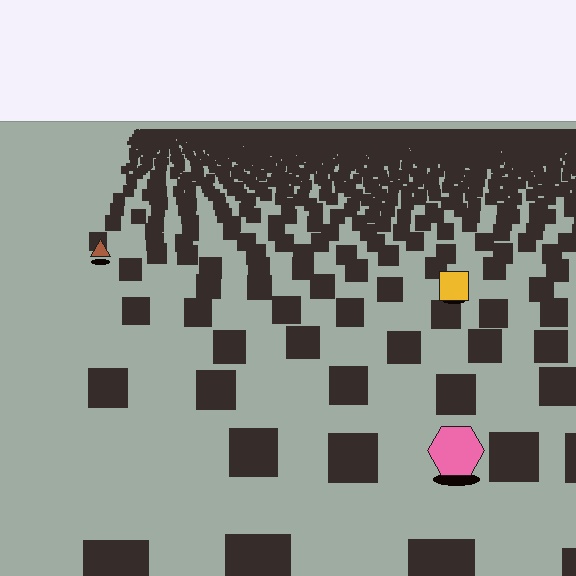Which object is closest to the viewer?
The pink hexagon is closest. The texture marks near it are larger and more spread out.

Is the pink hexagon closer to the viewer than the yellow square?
Yes. The pink hexagon is closer — you can tell from the texture gradient: the ground texture is coarser near it.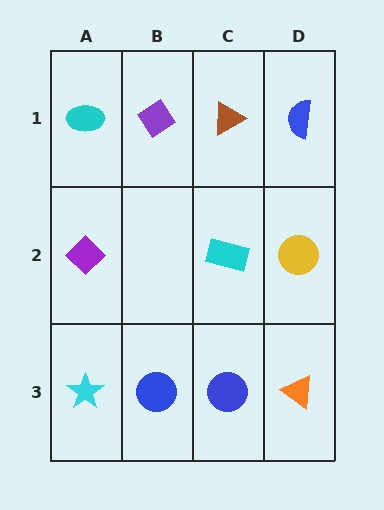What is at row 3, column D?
An orange triangle.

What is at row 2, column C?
A cyan rectangle.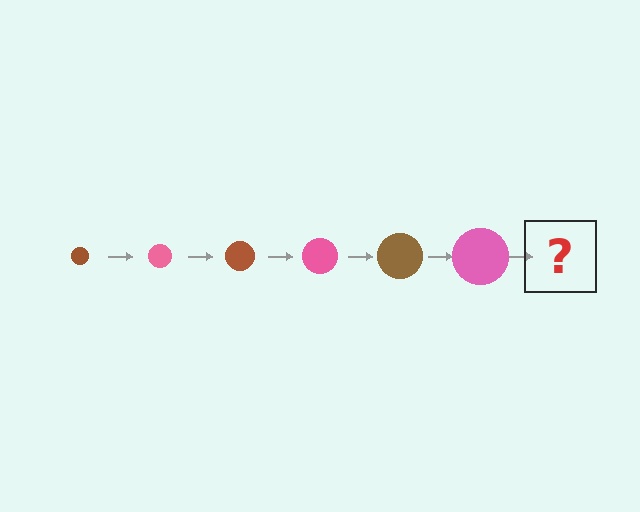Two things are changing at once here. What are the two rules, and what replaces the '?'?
The two rules are that the circle grows larger each step and the color cycles through brown and pink. The '?' should be a brown circle, larger than the previous one.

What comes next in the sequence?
The next element should be a brown circle, larger than the previous one.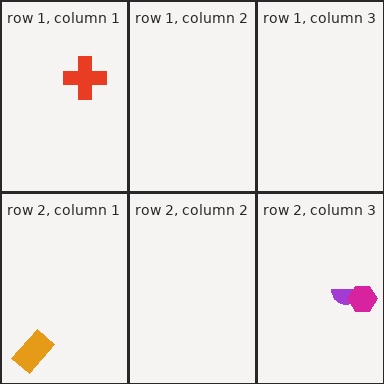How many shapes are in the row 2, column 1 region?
1.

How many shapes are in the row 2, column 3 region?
2.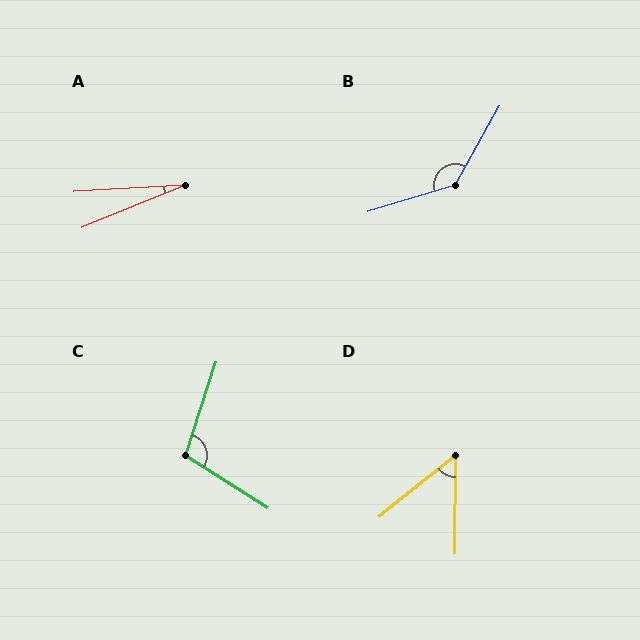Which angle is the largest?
B, at approximately 136 degrees.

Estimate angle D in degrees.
Approximately 51 degrees.